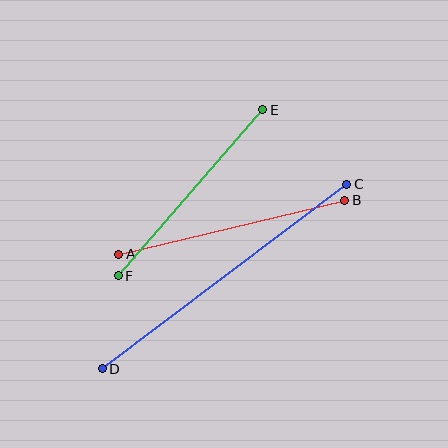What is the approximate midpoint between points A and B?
The midpoint is at approximately (232, 227) pixels.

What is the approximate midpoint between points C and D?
The midpoint is at approximately (224, 277) pixels.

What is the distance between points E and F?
The distance is approximately 220 pixels.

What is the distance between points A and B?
The distance is approximately 232 pixels.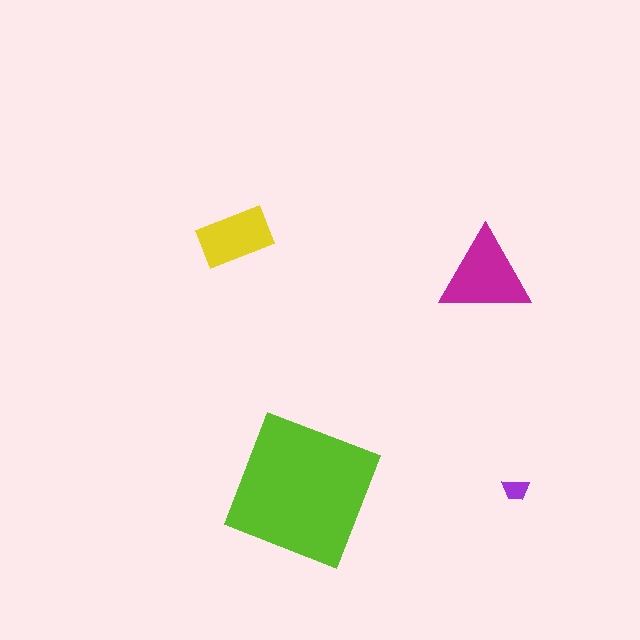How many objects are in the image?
There are 4 objects in the image.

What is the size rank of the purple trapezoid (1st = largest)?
4th.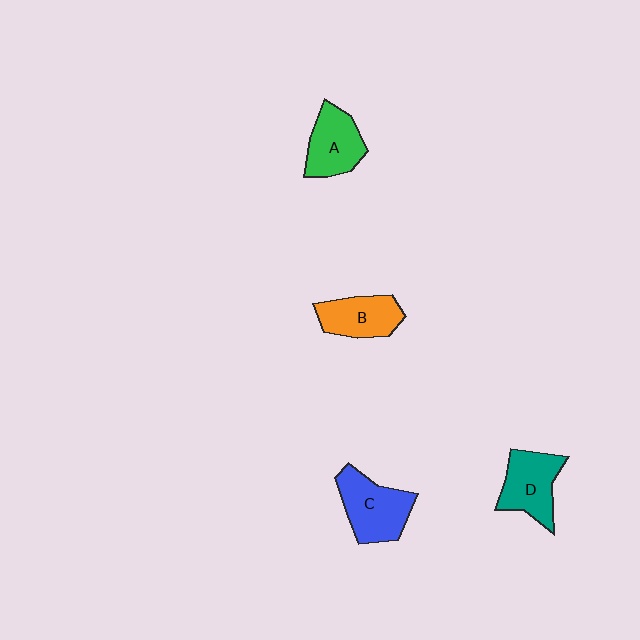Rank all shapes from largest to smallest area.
From largest to smallest: C (blue), D (teal), A (green), B (orange).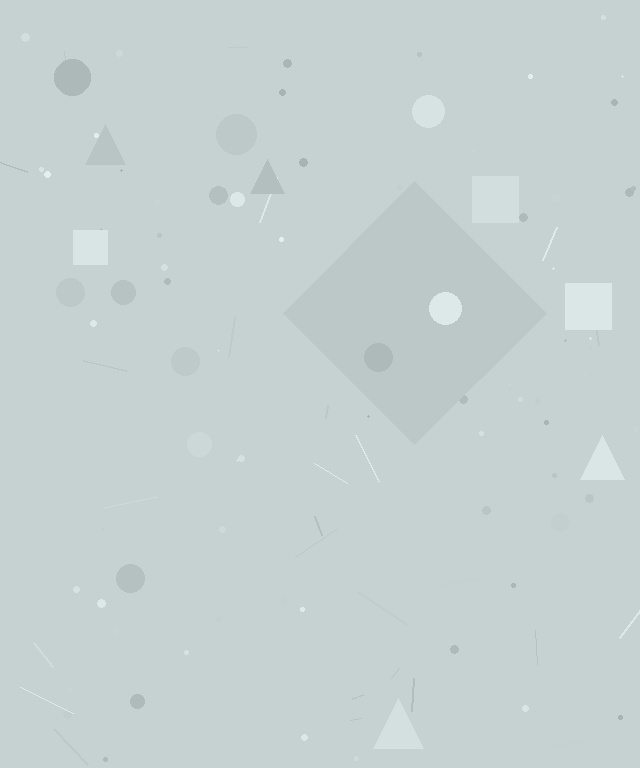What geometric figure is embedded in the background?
A diamond is embedded in the background.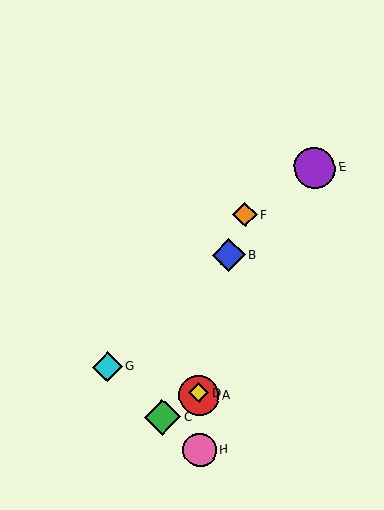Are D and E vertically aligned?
No, D is at x≈199 and E is at x≈315.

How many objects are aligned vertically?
3 objects (A, D, H) are aligned vertically.